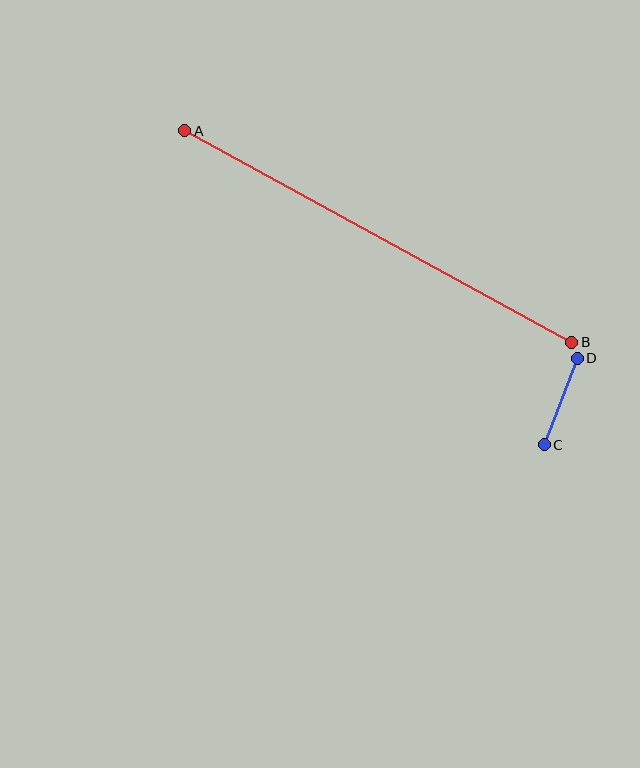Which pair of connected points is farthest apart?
Points A and B are farthest apart.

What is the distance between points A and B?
The distance is approximately 441 pixels.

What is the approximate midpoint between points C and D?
The midpoint is at approximately (561, 402) pixels.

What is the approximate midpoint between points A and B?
The midpoint is at approximately (378, 237) pixels.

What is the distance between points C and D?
The distance is approximately 92 pixels.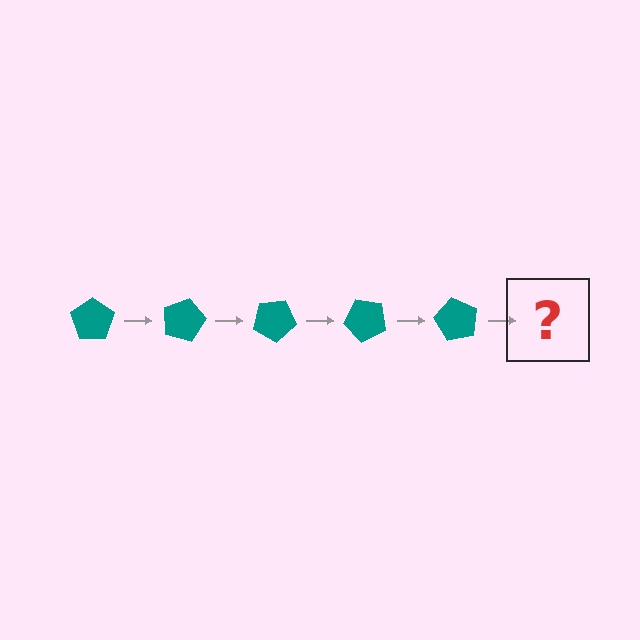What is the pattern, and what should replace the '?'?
The pattern is that the pentagon rotates 15 degrees each step. The '?' should be a teal pentagon rotated 75 degrees.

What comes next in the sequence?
The next element should be a teal pentagon rotated 75 degrees.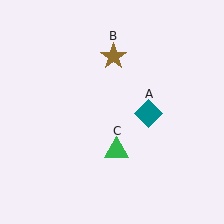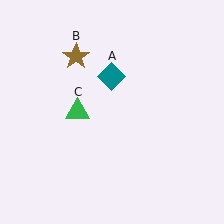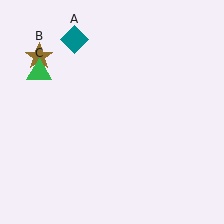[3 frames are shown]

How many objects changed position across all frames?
3 objects changed position: teal diamond (object A), brown star (object B), green triangle (object C).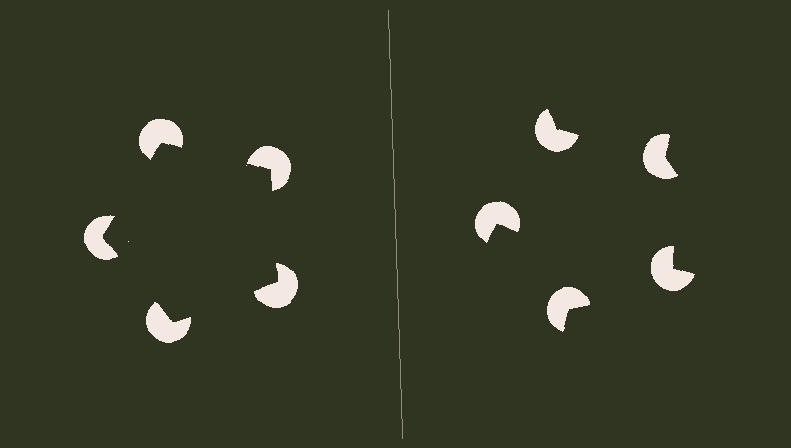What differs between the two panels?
The pac-man discs are positioned identically on both sides; only the wedge orientations differ. On the left they align to a pentagon; on the right they are misaligned.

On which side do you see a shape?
An illusory pentagon appears on the left side. On the right side the wedge cuts are rotated, so no coherent shape forms.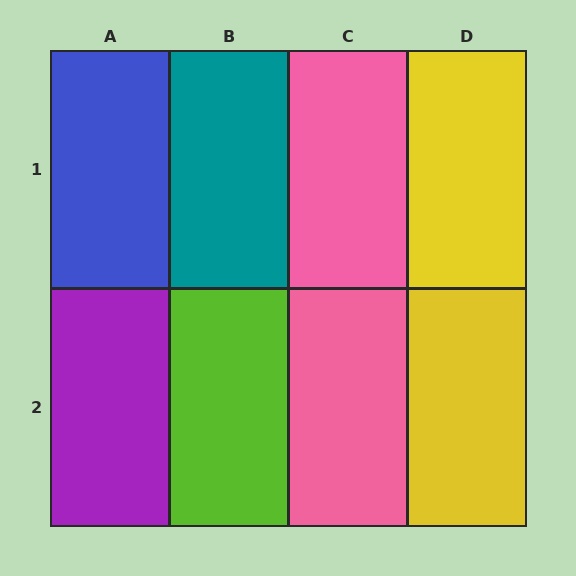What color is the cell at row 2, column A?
Purple.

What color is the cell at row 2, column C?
Pink.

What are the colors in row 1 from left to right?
Blue, teal, pink, yellow.